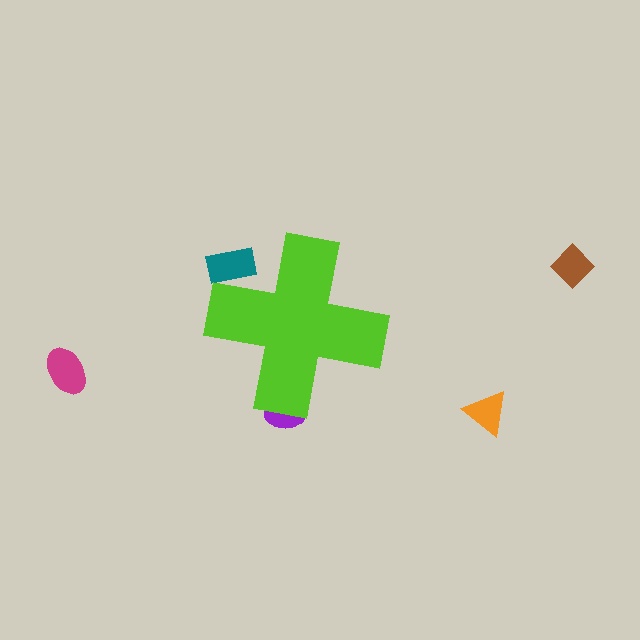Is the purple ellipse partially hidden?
Yes, the purple ellipse is partially hidden behind the lime cross.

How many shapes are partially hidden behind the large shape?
2 shapes are partially hidden.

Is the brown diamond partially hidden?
No, the brown diamond is fully visible.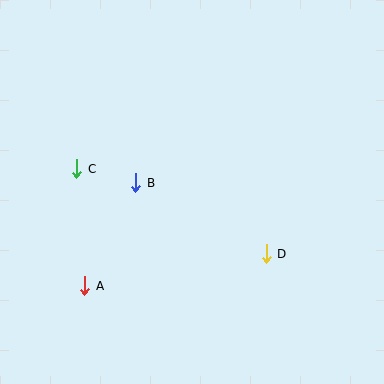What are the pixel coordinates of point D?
Point D is at (266, 254).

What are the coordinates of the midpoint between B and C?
The midpoint between B and C is at (106, 176).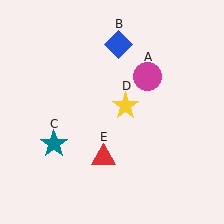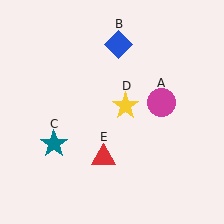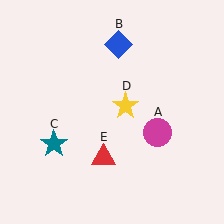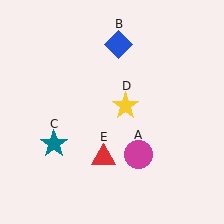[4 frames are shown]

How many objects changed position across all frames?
1 object changed position: magenta circle (object A).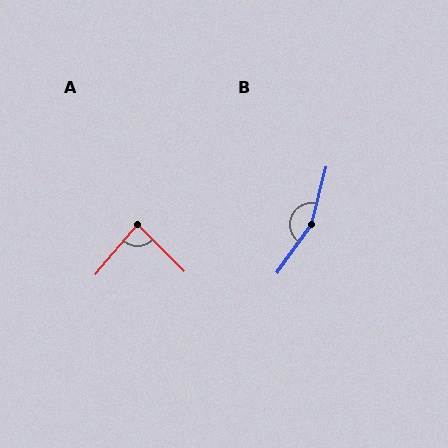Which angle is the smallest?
A, at approximately 85 degrees.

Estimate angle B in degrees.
Approximately 159 degrees.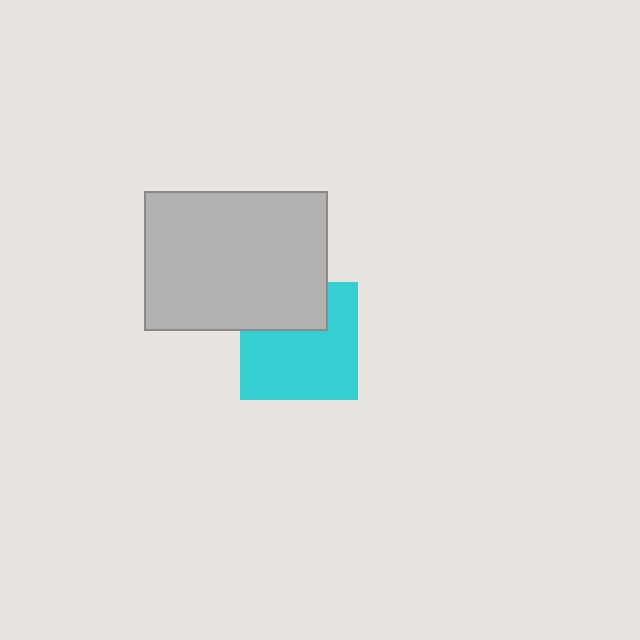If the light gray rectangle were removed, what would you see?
You would see the complete cyan square.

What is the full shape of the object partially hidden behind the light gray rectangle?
The partially hidden object is a cyan square.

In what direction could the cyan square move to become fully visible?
The cyan square could move down. That would shift it out from behind the light gray rectangle entirely.